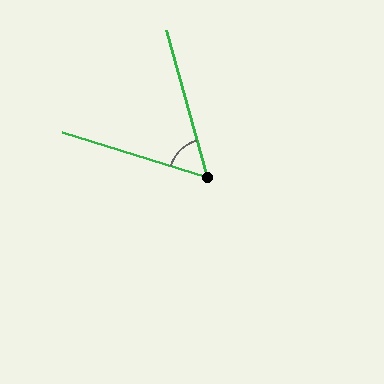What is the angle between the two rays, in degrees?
Approximately 57 degrees.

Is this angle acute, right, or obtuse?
It is acute.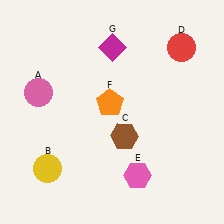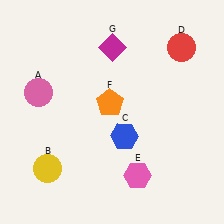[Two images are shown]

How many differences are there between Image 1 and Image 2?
There is 1 difference between the two images.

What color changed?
The hexagon (C) changed from brown in Image 1 to blue in Image 2.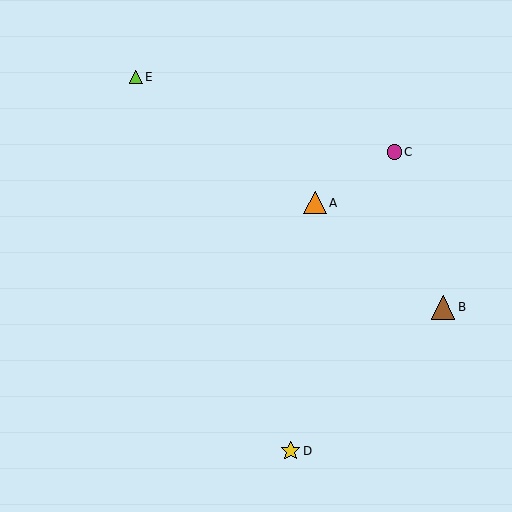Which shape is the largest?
The brown triangle (labeled B) is the largest.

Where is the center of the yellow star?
The center of the yellow star is at (291, 451).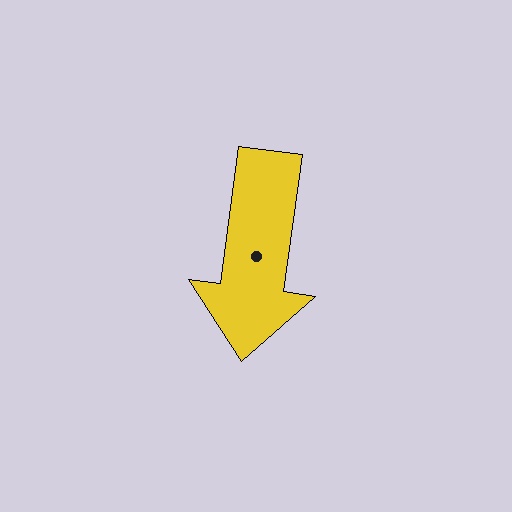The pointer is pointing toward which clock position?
Roughly 6 o'clock.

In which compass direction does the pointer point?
South.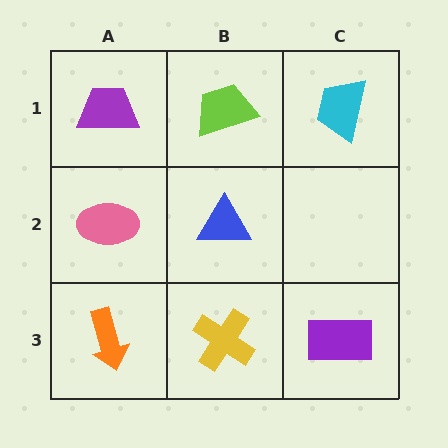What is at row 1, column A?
A purple trapezoid.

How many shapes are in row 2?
2 shapes.